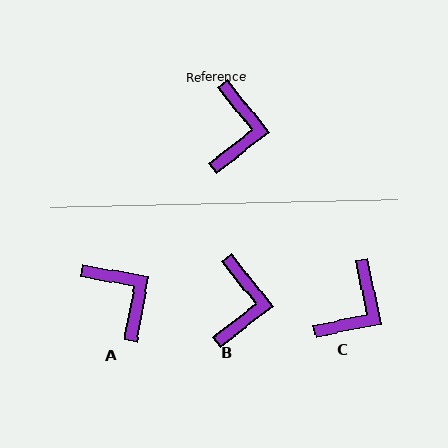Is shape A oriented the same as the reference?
No, it is off by about 42 degrees.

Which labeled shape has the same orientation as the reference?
B.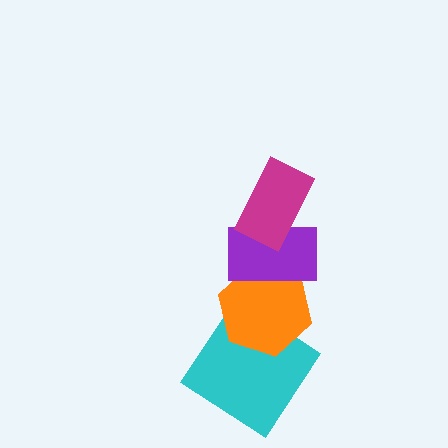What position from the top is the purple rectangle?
The purple rectangle is 2nd from the top.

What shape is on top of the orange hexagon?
The purple rectangle is on top of the orange hexagon.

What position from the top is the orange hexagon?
The orange hexagon is 3rd from the top.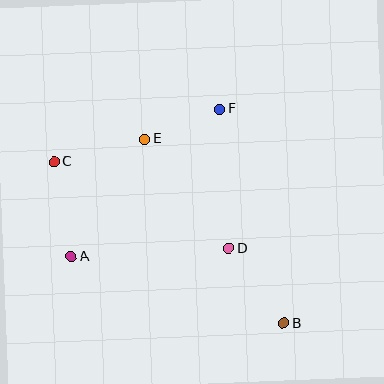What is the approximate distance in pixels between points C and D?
The distance between C and D is approximately 195 pixels.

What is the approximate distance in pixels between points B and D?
The distance between B and D is approximately 93 pixels.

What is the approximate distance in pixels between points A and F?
The distance between A and F is approximately 209 pixels.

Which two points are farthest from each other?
Points B and C are farthest from each other.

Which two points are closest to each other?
Points E and F are closest to each other.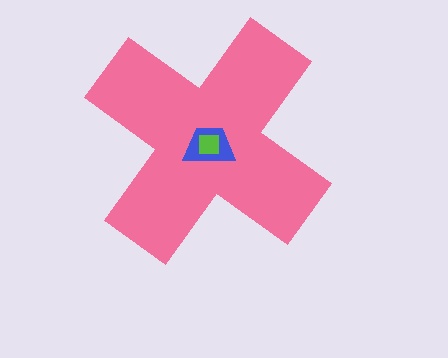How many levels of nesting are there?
3.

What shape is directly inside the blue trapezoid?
The lime square.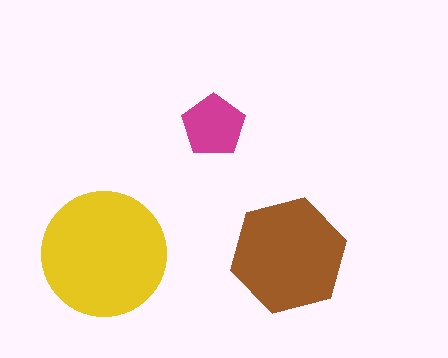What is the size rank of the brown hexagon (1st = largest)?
2nd.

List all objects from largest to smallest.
The yellow circle, the brown hexagon, the magenta pentagon.